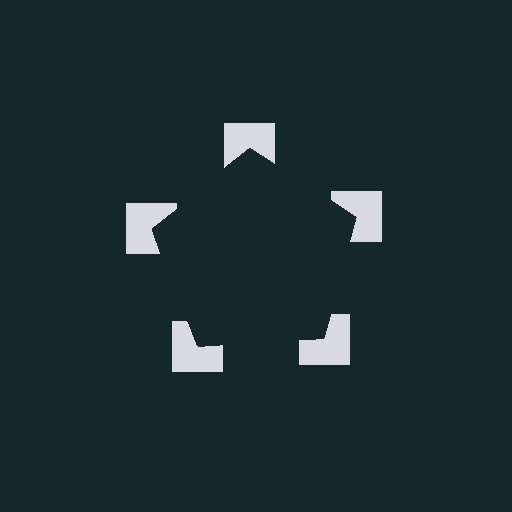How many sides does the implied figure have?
5 sides.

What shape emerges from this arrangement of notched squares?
An illusory pentagon — its edges are inferred from the aligned wedge cuts in the notched squares, not physically drawn.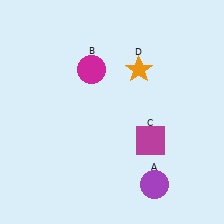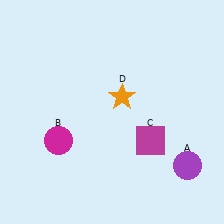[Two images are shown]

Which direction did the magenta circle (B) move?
The magenta circle (B) moved down.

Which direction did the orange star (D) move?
The orange star (D) moved down.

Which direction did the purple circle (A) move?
The purple circle (A) moved right.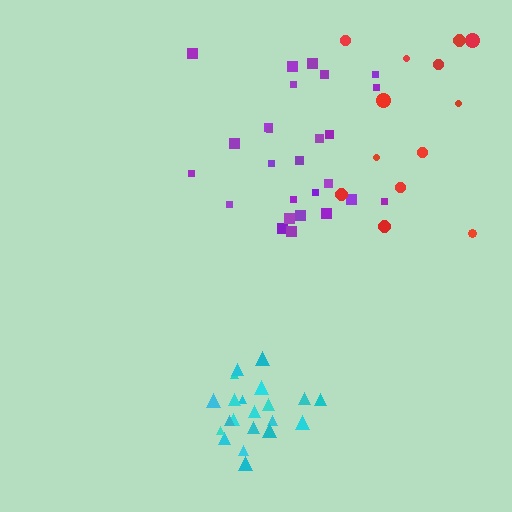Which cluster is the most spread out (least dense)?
Red.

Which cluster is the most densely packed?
Cyan.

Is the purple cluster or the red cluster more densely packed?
Purple.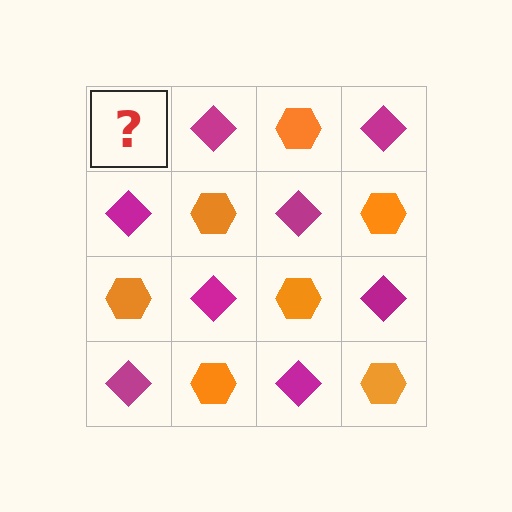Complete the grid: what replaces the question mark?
The question mark should be replaced with an orange hexagon.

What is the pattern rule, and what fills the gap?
The rule is that it alternates orange hexagon and magenta diamond in a checkerboard pattern. The gap should be filled with an orange hexagon.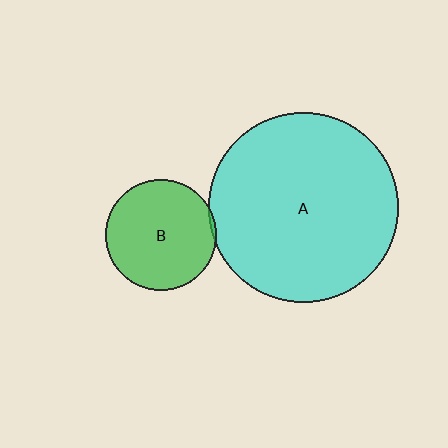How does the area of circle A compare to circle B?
Approximately 2.9 times.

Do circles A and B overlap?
Yes.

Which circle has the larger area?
Circle A (cyan).